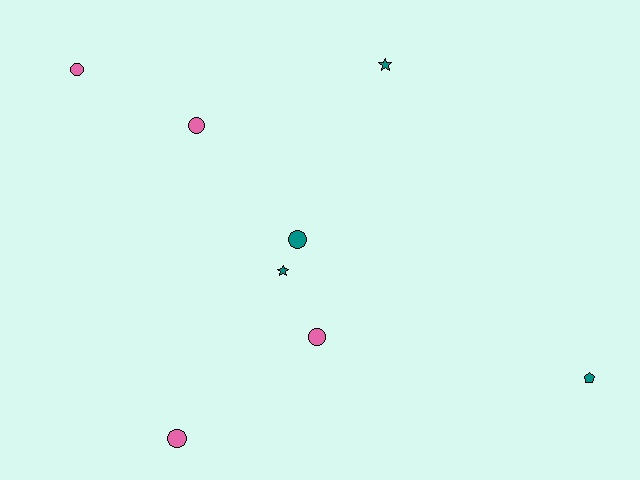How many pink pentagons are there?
There are no pink pentagons.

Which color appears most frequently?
Teal, with 4 objects.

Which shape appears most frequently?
Circle, with 5 objects.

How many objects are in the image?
There are 8 objects.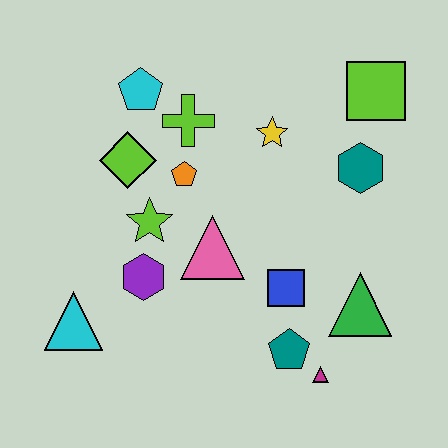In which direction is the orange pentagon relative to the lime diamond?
The orange pentagon is to the right of the lime diamond.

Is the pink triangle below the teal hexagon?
Yes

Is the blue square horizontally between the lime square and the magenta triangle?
No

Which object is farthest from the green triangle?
The cyan pentagon is farthest from the green triangle.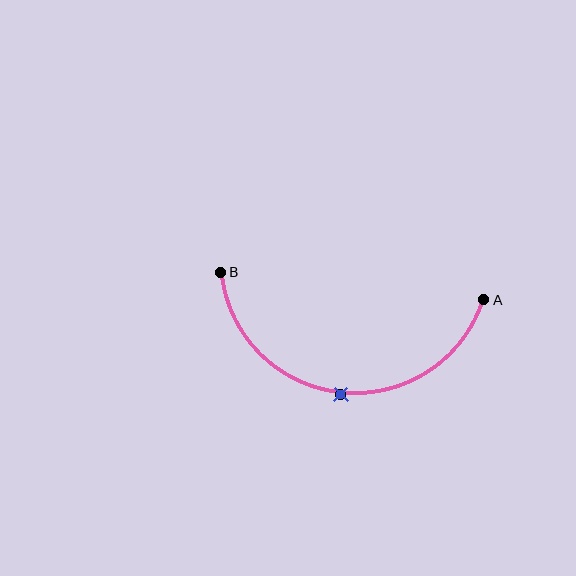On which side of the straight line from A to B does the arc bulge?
The arc bulges below the straight line connecting A and B.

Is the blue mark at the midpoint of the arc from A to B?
Yes. The blue mark lies on the arc at equal arc-length from both A and B — it is the arc midpoint.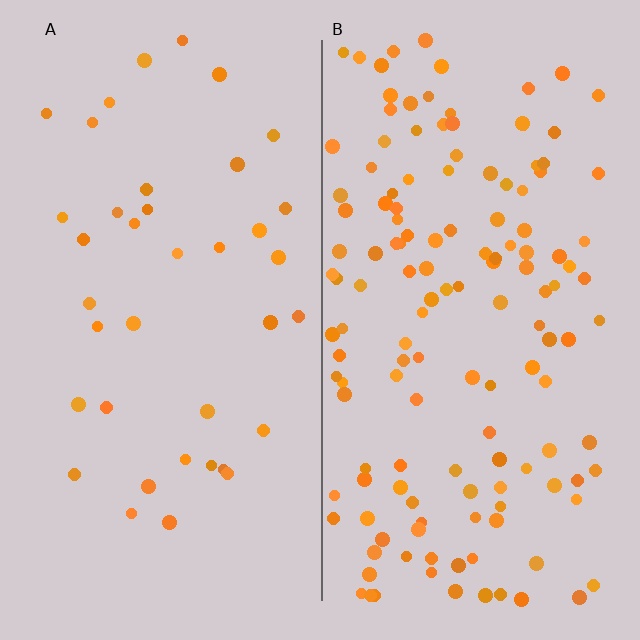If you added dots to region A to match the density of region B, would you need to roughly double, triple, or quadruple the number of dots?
Approximately quadruple.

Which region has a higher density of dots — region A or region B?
B (the right).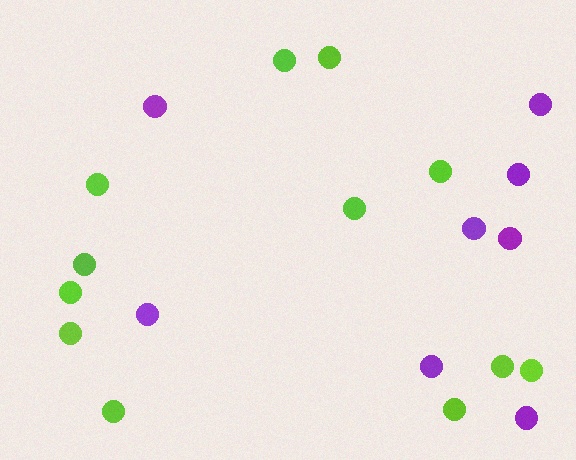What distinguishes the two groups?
There are 2 groups: one group of lime circles (12) and one group of purple circles (8).